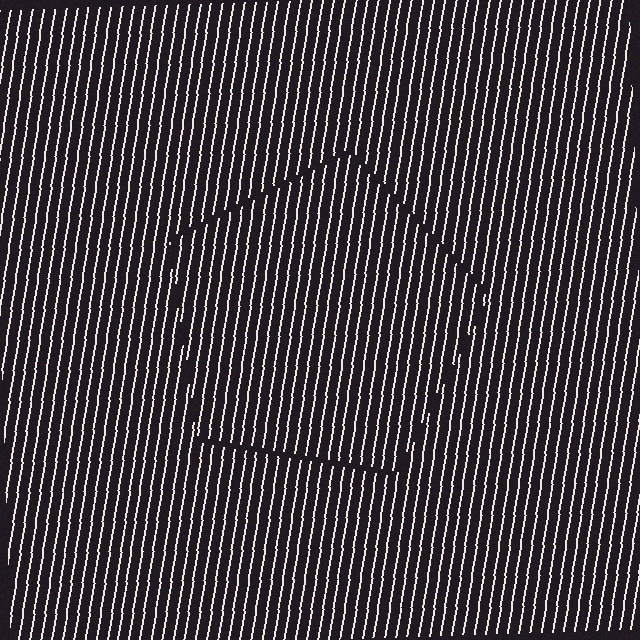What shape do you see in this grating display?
An illusory pentagon. The interior of the shape contains the same grating, shifted by half a period — the contour is defined by the phase discontinuity where line-ends from the inner and outer gratings abut.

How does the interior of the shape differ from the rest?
The interior of the shape contains the same grating, shifted by half a period — the contour is defined by the phase discontinuity where line-ends from the inner and outer gratings abut.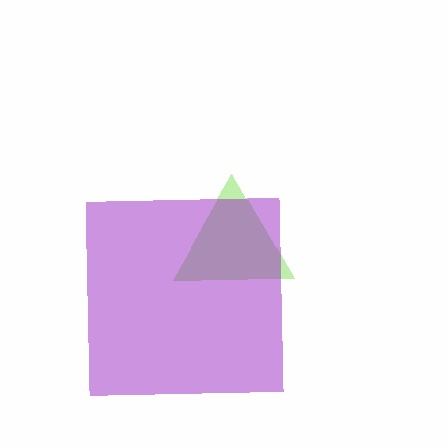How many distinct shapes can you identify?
There are 2 distinct shapes: a lime triangle, a purple square.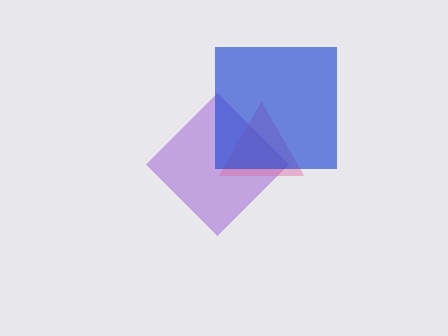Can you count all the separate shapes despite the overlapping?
Yes, there are 3 separate shapes.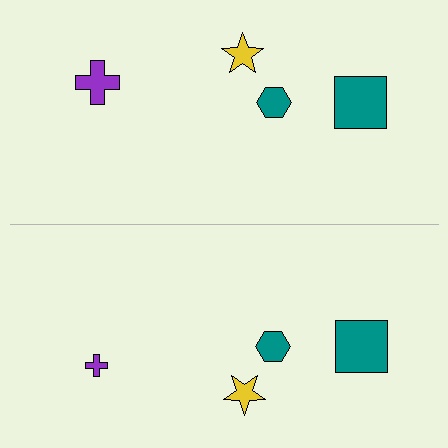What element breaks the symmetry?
The purple cross on the bottom side has a different size than its mirror counterpart.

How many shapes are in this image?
There are 8 shapes in this image.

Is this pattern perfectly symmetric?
No, the pattern is not perfectly symmetric. The purple cross on the bottom side has a different size than its mirror counterpart.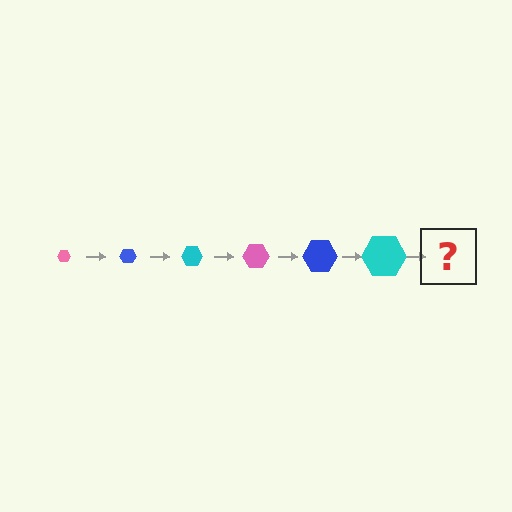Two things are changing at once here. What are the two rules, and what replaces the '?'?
The two rules are that the hexagon grows larger each step and the color cycles through pink, blue, and cyan. The '?' should be a pink hexagon, larger than the previous one.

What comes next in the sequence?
The next element should be a pink hexagon, larger than the previous one.